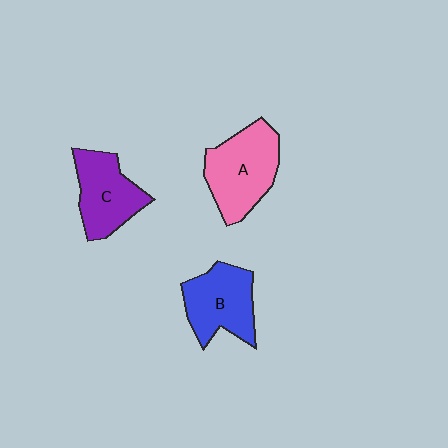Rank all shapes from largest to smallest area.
From largest to smallest: A (pink), B (blue), C (purple).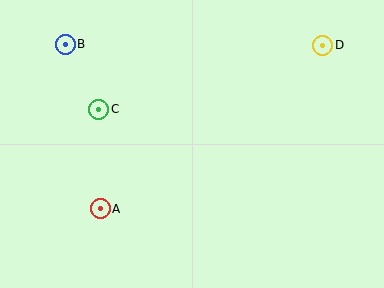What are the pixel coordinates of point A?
Point A is at (100, 209).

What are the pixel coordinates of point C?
Point C is at (99, 109).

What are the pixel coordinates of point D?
Point D is at (323, 45).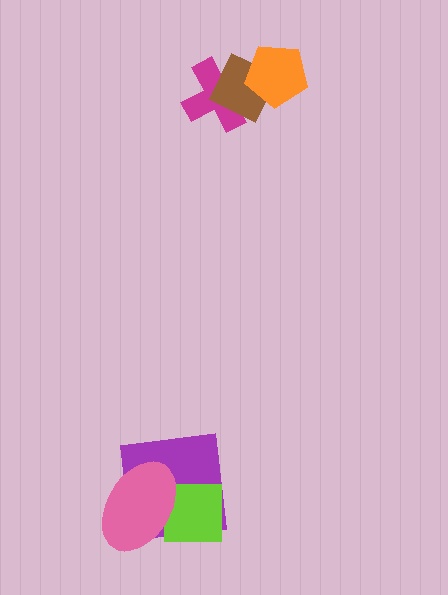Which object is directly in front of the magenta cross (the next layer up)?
The brown square is directly in front of the magenta cross.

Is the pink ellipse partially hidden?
No, no other shape covers it.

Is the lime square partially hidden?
Yes, it is partially covered by another shape.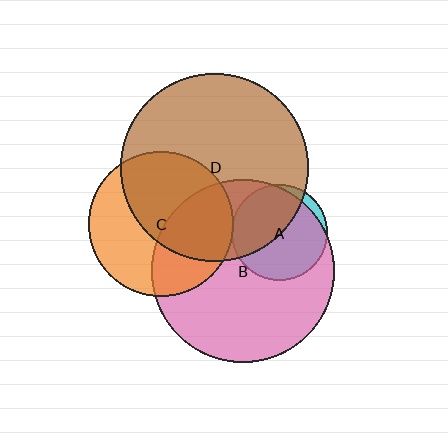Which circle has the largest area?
Circle D (brown).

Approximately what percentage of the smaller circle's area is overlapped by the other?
Approximately 40%.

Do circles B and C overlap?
Yes.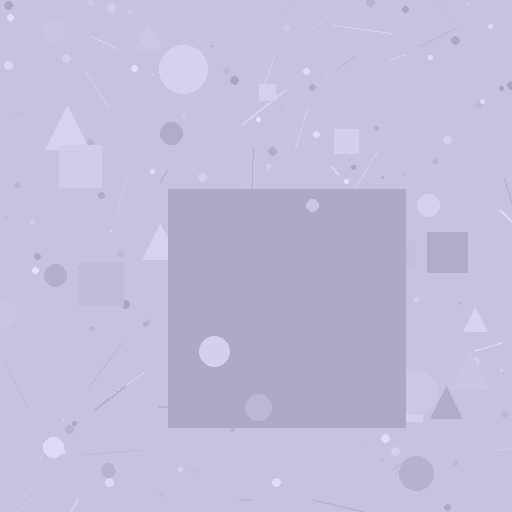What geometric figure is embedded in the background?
A square is embedded in the background.